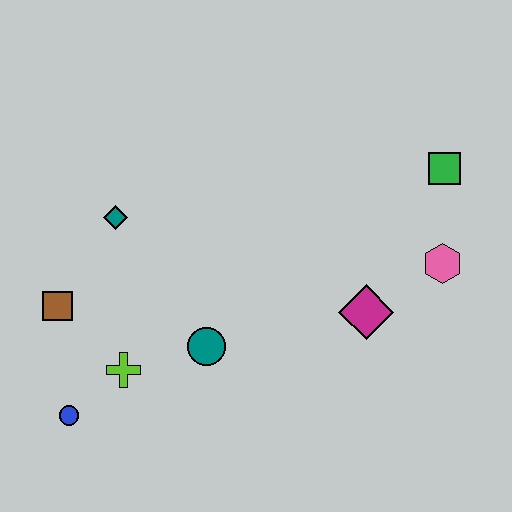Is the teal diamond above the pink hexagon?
Yes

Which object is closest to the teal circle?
The lime cross is closest to the teal circle.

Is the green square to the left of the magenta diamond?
No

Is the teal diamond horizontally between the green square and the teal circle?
No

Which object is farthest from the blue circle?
The green square is farthest from the blue circle.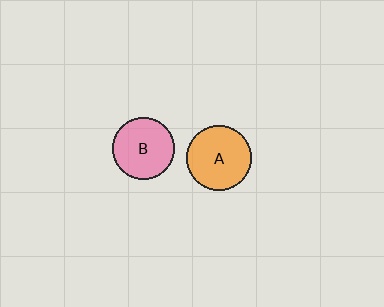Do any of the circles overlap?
No, none of the circles overlap.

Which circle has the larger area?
Circle A (orange).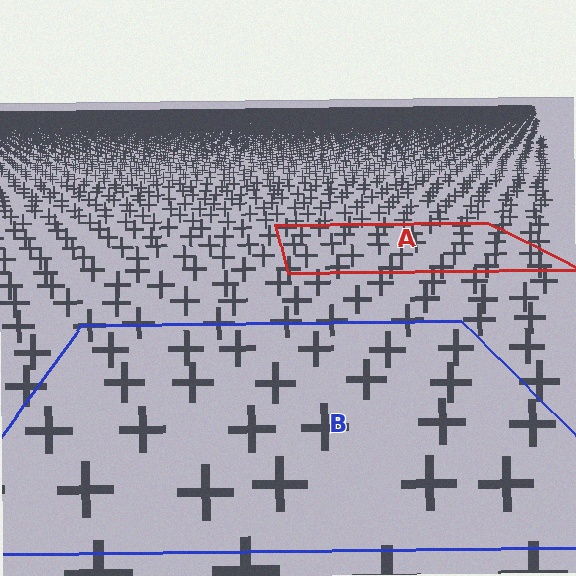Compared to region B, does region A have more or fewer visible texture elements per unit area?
Region A has more texture elements per unit area — they are packed more densely because it is farther away.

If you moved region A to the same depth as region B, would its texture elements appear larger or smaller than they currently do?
They would appear larger. At a closer depth, the same texture elements are projected at a bigger on-screen size.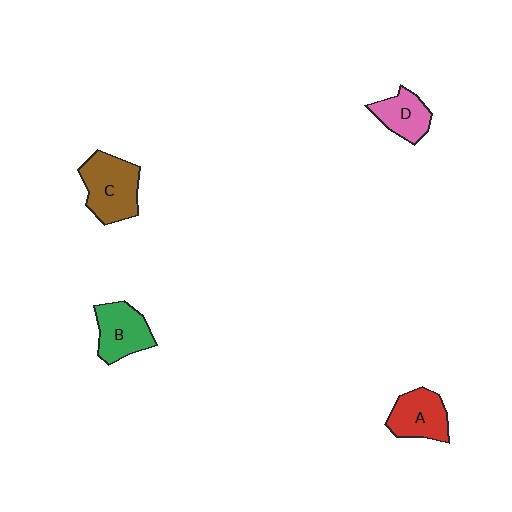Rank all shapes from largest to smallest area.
From largest to smallest: C (brown), B (green), A (red), D (pink).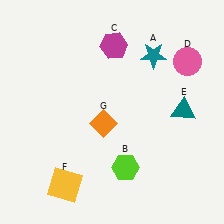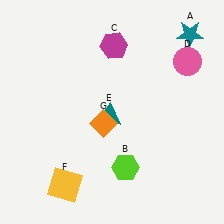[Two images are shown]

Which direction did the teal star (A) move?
The teal star (A) moved right.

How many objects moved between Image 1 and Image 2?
2 objects moved between the two images.